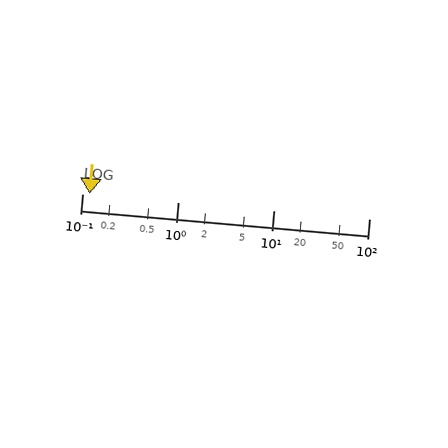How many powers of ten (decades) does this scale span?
The scale spans 3 decades, from 0.1 to 100.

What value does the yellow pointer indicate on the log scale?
The pointer indicates approximately 0.12.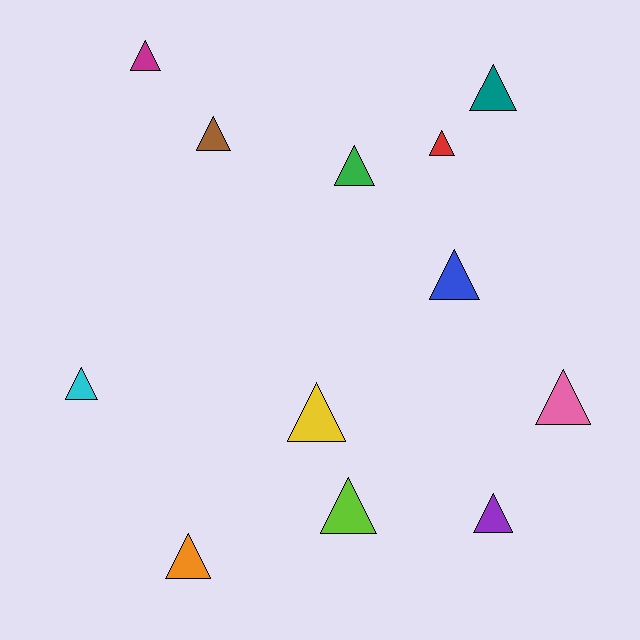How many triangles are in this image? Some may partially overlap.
There are 12 triangles.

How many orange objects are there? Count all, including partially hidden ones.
There is 1 orange object.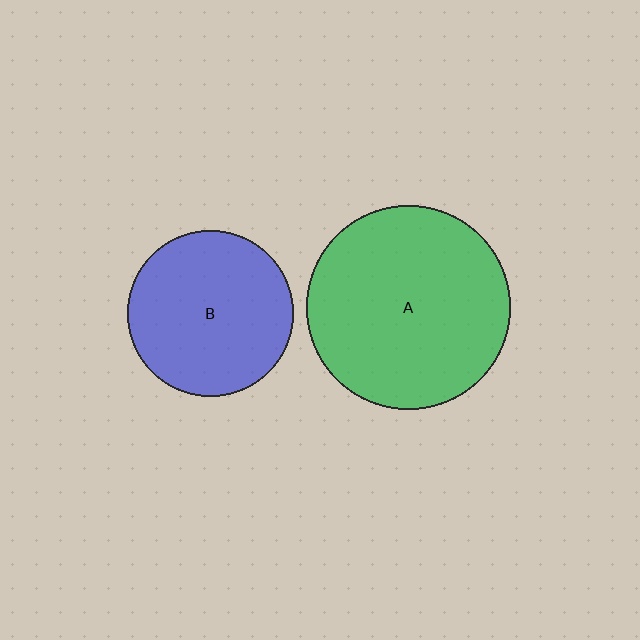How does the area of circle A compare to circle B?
Approximately 1.5 times.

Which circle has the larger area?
Circle A (green).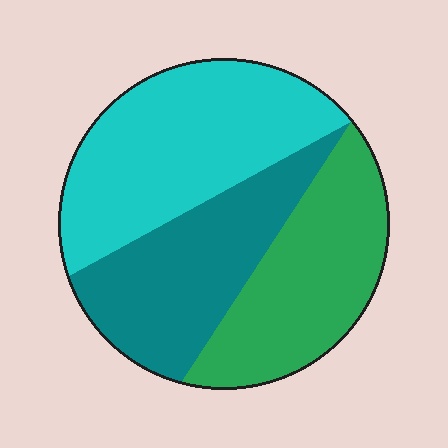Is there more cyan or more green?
Cyan.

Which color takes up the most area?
Cyan, at roughly 40%.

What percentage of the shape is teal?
Teal takes up between a sixth and a third of the shape.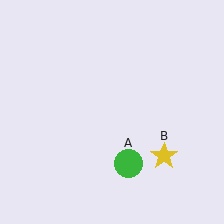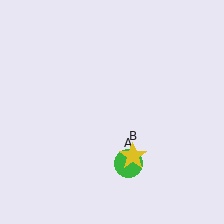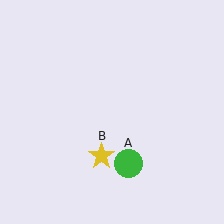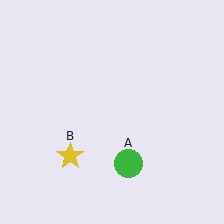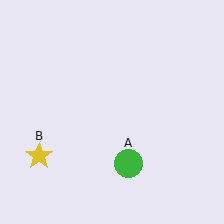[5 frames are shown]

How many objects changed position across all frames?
1 object changed position: yellow star (object B).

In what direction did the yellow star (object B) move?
The yellow star (object B) moved left.